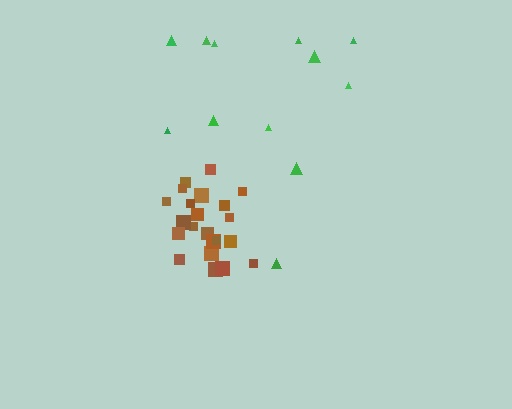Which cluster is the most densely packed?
Brown.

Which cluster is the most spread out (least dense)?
Green.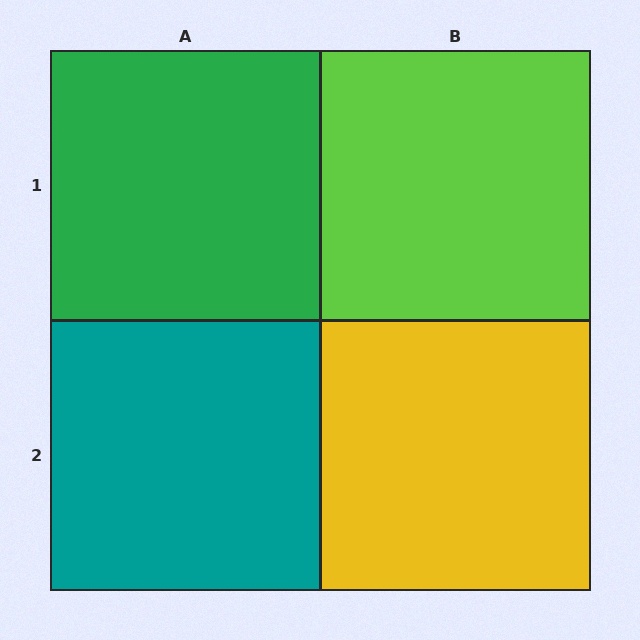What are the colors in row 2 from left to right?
Teal, yellow.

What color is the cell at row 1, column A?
Green.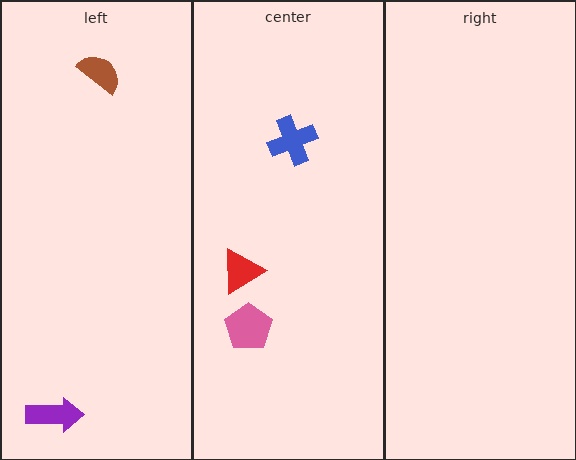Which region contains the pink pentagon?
The center region.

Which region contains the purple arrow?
The left region.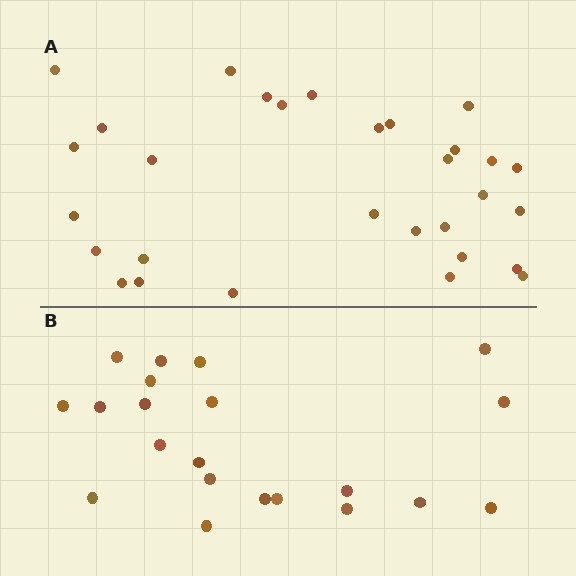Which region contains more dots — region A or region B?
Region A (the top region) has more dots.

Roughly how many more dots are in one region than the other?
Region A has roughly 8 or so more dots than region B.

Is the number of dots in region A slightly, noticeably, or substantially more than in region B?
Region A has noticeably more, but not dramatically so. The ratio is roughly 1.4 to 1.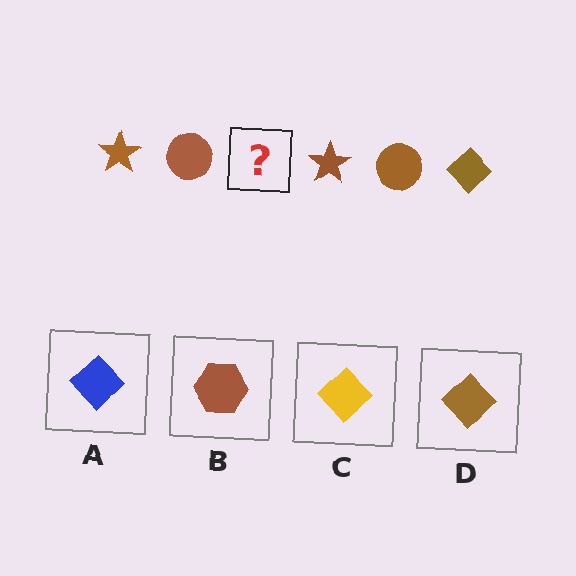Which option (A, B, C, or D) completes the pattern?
D.